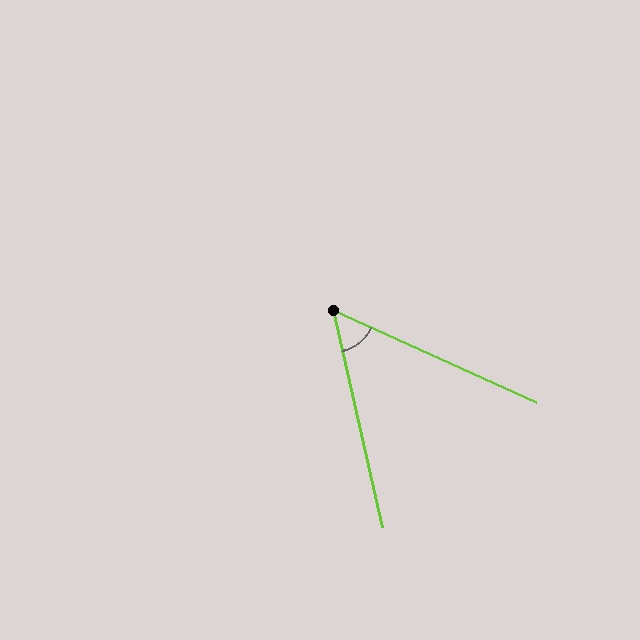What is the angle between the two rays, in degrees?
Approximately 53 degrees.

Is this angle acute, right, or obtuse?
It is acute.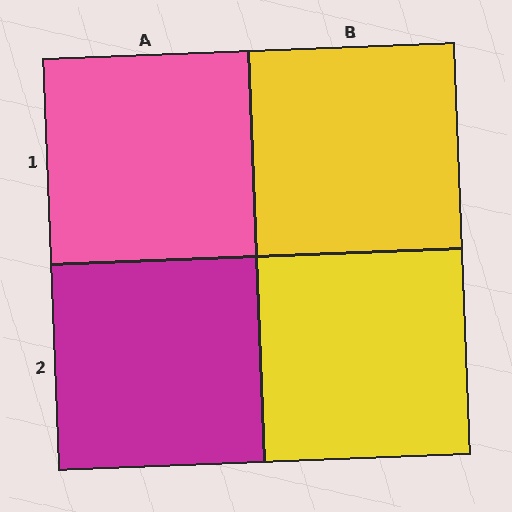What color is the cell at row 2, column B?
Yellow.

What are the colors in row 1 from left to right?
Pink, yellow.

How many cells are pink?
1 cell is pink.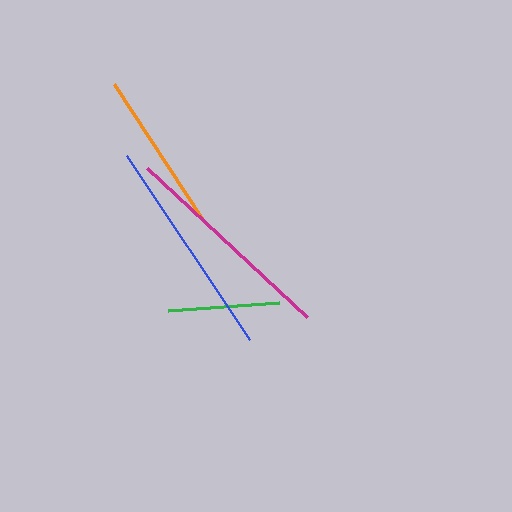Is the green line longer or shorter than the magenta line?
The magenta line is longer than the green line.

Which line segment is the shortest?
The green line is the shortest at approximately 111 pixels.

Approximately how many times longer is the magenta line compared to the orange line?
The magenta line is approximately 1.3 times the length of the orange line.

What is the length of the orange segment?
The orange segment is approximately 163 pixels long.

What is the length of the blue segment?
The blue segment is approximately 221 pixels long.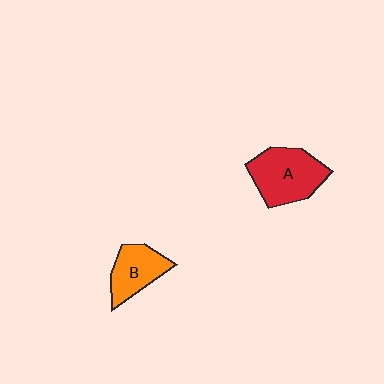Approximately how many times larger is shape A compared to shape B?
Approximately 1.5 times.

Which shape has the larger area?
Shape A (red).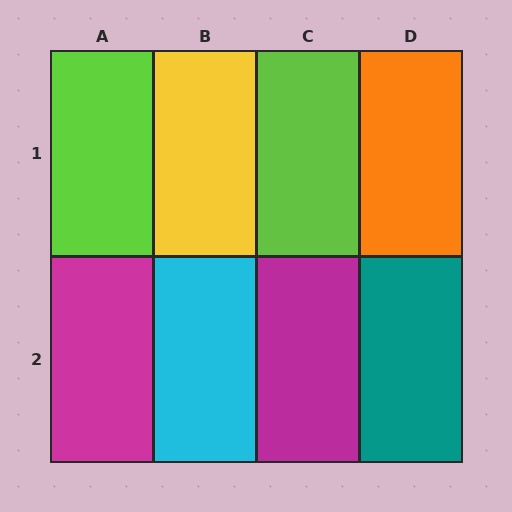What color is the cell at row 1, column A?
Lime.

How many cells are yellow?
1 cell is yellow.